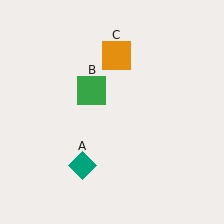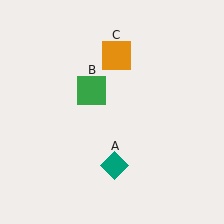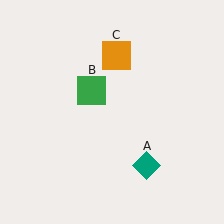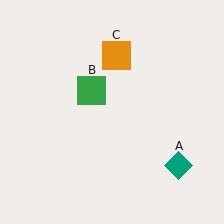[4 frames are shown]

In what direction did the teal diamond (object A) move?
The teal diamond (object A) moved right.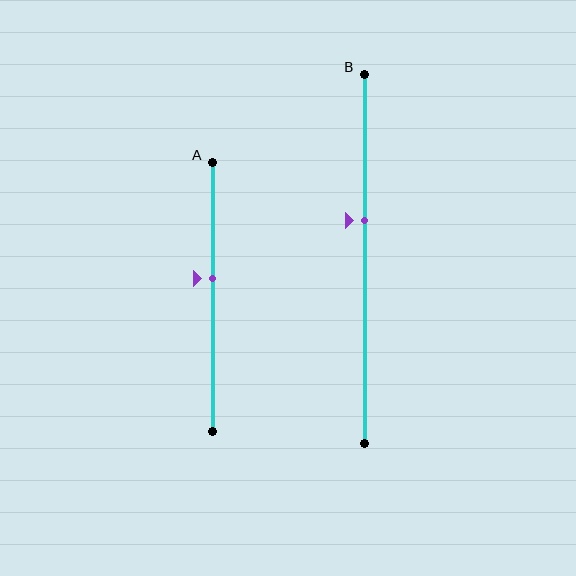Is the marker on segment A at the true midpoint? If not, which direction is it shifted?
No, the marker on segment A is shifted upward by about 7% of the segment length.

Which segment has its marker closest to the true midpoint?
Segment A has its marker closest to the true midpoint.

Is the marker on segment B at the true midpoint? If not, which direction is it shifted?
No, the marker on segment B is shifted upward by about 10% of the segment length.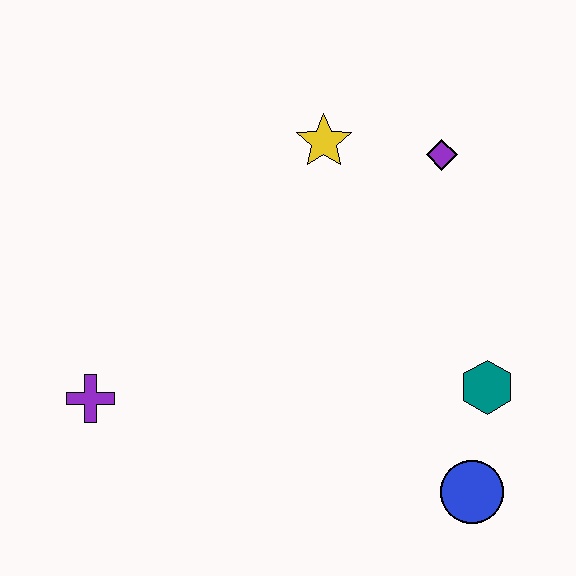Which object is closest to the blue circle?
The teal hexagon is closest to the blue circle.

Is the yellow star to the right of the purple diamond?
No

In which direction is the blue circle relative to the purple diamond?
The blue circle is below the purple diamond.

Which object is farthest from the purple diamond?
The purple cross is farthest from the purple diamond.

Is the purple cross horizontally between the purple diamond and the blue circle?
No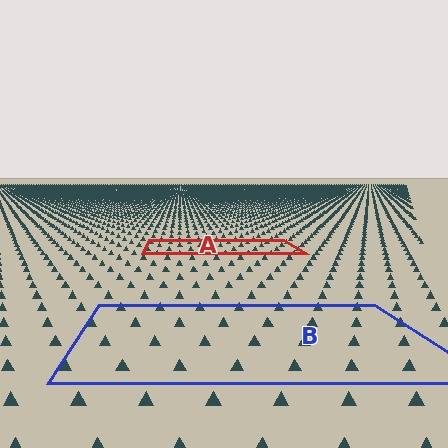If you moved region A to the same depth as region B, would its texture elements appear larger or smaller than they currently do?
They would appear larger. At a closer depth, the same texture elements are projected at a bigger on-screen size.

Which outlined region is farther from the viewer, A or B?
Region A is farther from the viewer — the texture elements inside it appear smaller and more densely packed.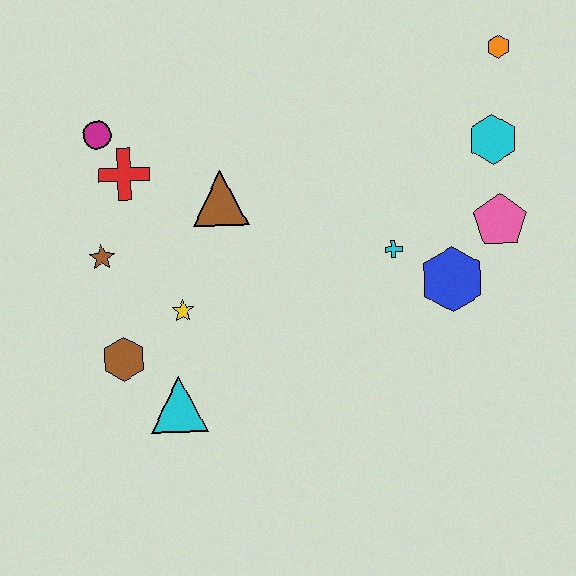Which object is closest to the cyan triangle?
The brown hexagon is closest to the cyan triangle.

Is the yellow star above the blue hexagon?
No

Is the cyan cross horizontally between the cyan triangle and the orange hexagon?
Yes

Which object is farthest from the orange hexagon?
The brown hexagon is farthest from the orange hexagon.